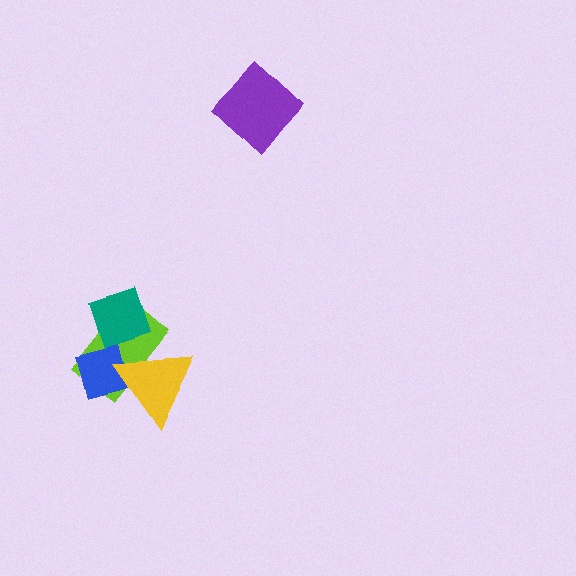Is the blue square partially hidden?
Yes, it is partially covered by another shape.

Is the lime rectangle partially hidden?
Yes, it is partially covered by another shape.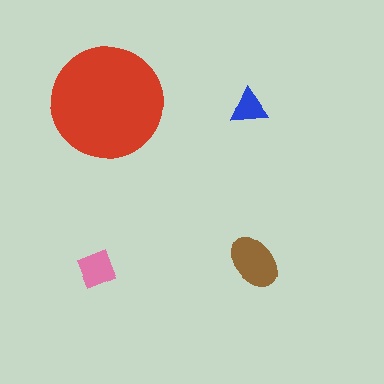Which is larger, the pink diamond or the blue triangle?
The pink diamond.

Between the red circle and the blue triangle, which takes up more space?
The red circle.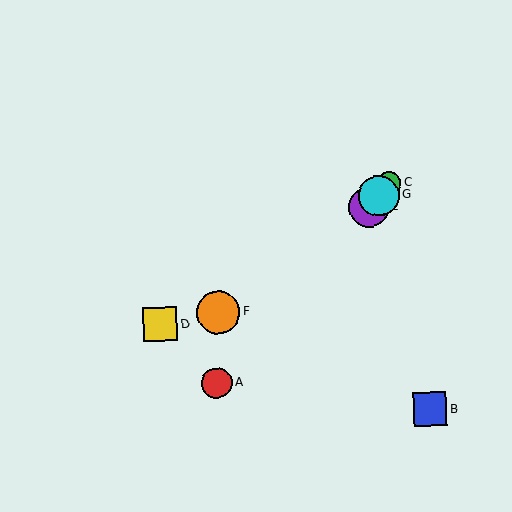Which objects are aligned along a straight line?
Objects A, C, E, G are aligned along a straight line.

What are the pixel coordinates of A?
Object A is at (217, 383).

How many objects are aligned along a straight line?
4 objects (A, C, E, G) are aligned along a straight line.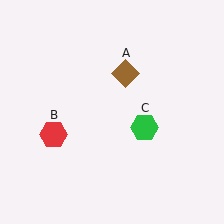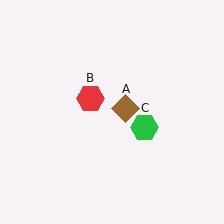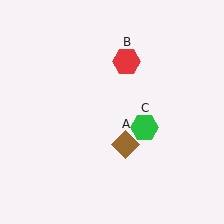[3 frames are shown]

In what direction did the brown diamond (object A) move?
The brown diamond (object A) moved down.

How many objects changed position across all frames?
2 objects changed position: brown diamond (object A), red hexagon (object B).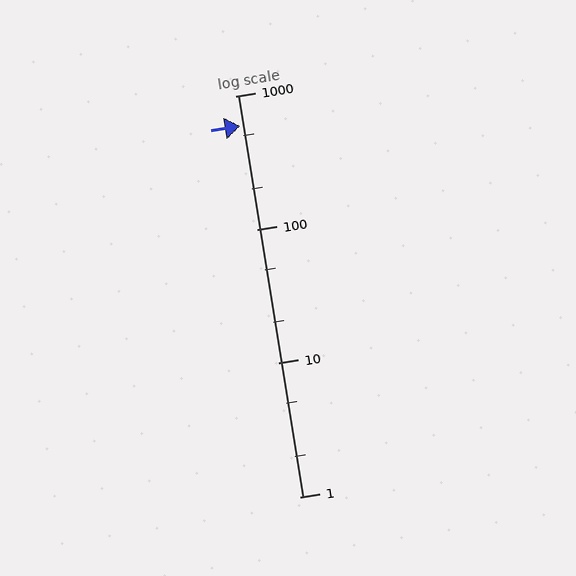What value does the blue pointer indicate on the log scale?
The pointer indicates approximately 600.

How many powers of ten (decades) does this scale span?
The scale spans 3 decades, from 1 to 1000.